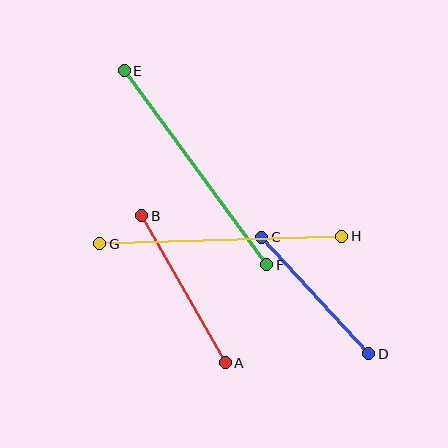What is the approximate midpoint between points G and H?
The midpoint is at approximately (221, 240) pixels.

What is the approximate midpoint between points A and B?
The midpoint is at approximately (183, 289) pixels.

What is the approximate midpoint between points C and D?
The midpoint is at approximately (315, 295) pixels.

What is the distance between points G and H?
The distance is approximately 242 pixels.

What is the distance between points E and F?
The distance is approximately 241 pixels.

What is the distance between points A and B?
The distance is approximately 169 pixels.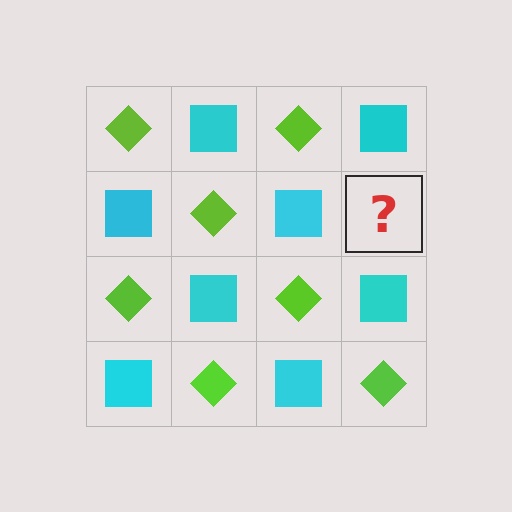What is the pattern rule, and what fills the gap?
The rule is that it alternates lime diamond and cyan square in a checkerboard pattern. The gap should be filled with a lime diamond.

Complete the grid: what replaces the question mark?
The question mark should be replaced with a lime diamond.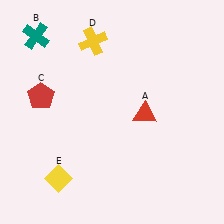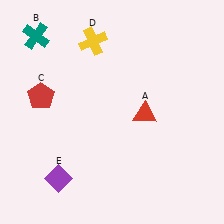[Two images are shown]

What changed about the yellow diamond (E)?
In Image 1, E is yellow. In Image 2, it changed to purple.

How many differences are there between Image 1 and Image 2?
There is 1 difference between the two images.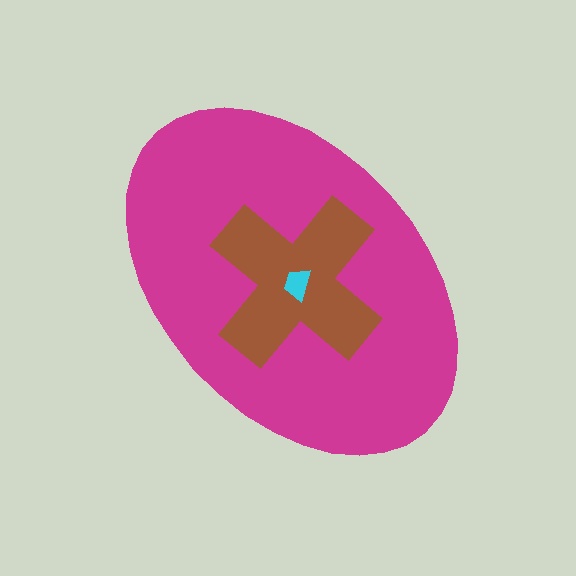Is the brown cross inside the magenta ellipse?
Yes.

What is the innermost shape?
The cyan trapezoid.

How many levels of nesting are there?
3.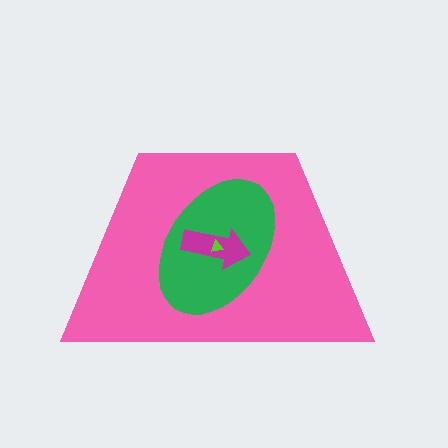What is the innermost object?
The lime triangle.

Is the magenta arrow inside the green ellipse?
Yes.